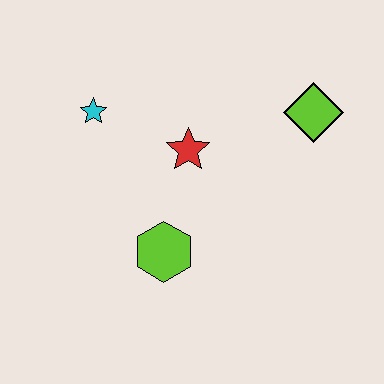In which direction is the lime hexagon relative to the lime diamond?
The lime hexagon is to the left of the lime diamond.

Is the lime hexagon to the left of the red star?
Yes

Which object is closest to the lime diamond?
The red star is closest to the lime diamond.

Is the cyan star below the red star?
No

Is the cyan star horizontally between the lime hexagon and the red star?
No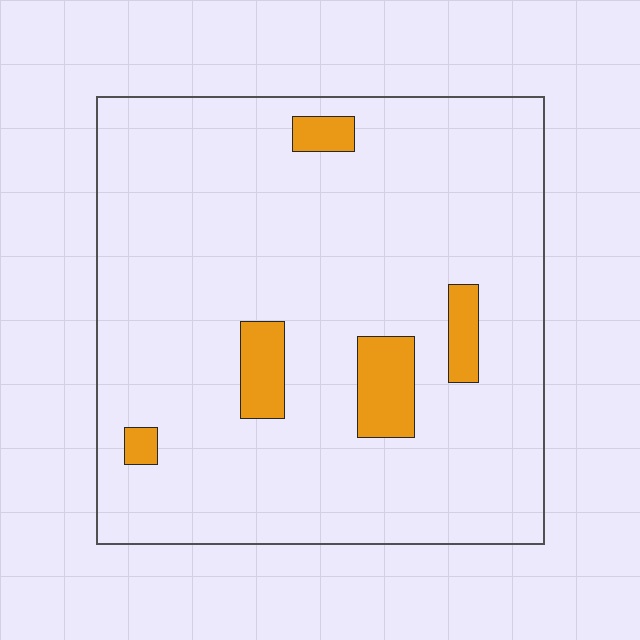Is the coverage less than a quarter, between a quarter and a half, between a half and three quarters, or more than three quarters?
Less than a quarter.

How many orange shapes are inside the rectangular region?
5.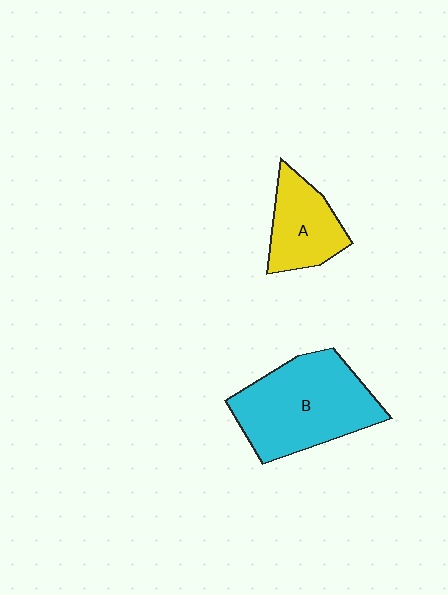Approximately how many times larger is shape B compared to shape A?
Approximately 1.9 times.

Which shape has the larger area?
Shape B (cyan).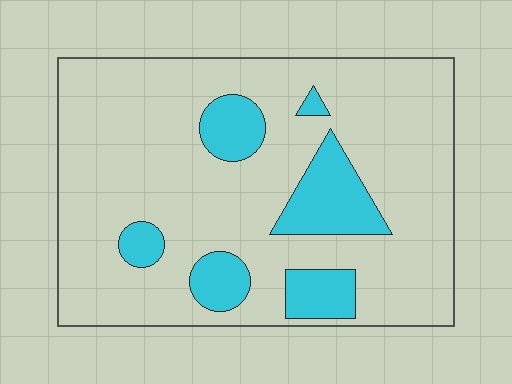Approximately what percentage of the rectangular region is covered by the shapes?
Approximately 20%.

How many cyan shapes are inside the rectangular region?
6.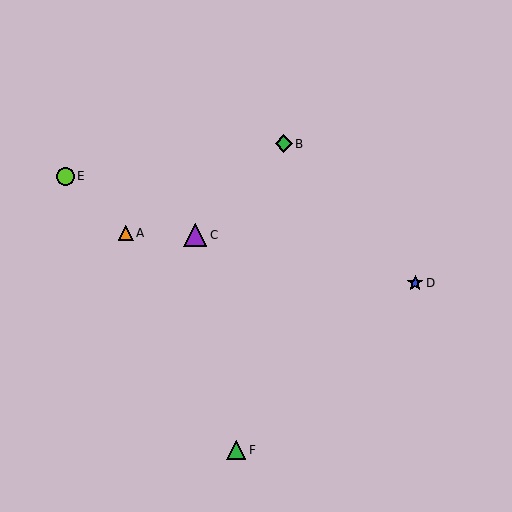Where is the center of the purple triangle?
The center of the purple triangle is at (195, 235).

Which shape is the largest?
The purple triangle (labeled C) is the largest.